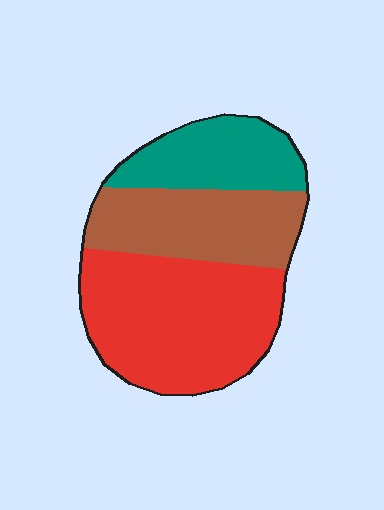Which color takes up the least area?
Teal, at roughly 20%.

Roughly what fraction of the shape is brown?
Brown covers roughly 30% of the shape.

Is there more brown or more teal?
Brown.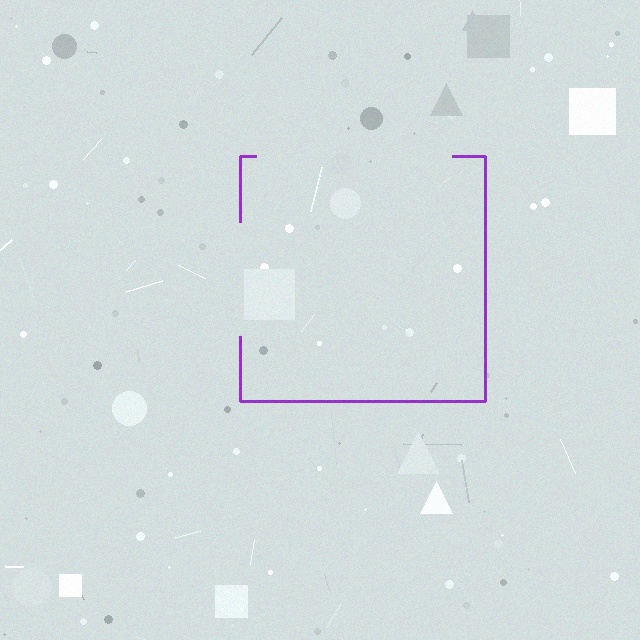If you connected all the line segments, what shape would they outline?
They would outline a square.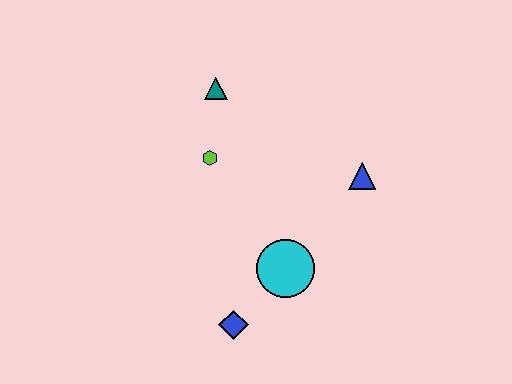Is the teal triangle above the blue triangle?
Yes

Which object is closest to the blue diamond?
The cyan circle is closest to the blue diamond.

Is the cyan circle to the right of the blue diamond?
Yes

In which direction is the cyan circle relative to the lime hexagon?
The cyan circle is below the lime hexagon.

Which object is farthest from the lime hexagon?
The blue diamond is farthest from the lime hexagon.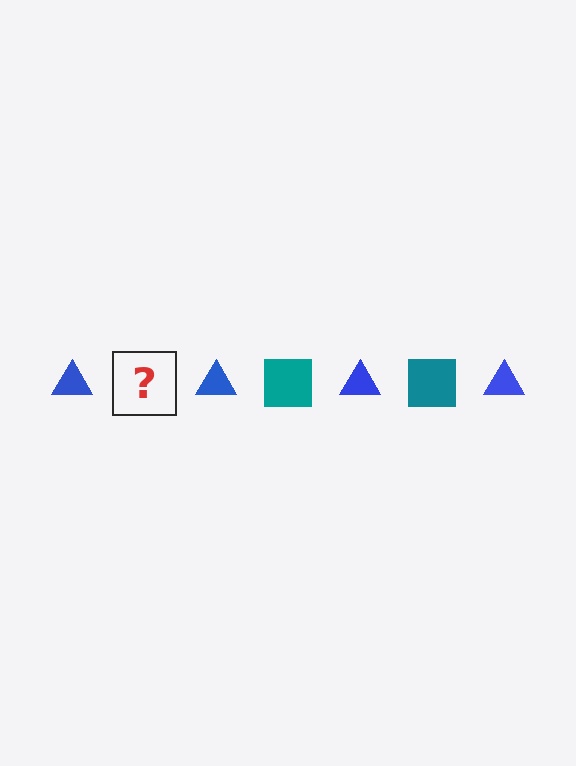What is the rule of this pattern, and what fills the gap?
The rule is that the pattern alternates between blue triangle and teal square. The gap should be filled with a teal square.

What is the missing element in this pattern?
The missing element is a teal square.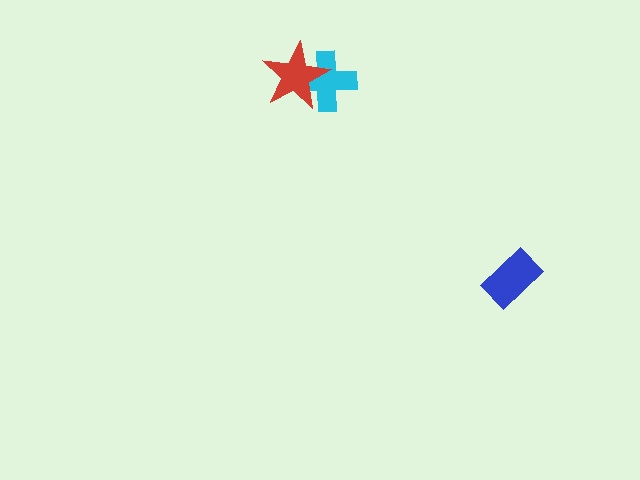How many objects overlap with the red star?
1 object overlaps with the red star.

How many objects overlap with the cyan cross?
1 object overlaps with the cyan cross.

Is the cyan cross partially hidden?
Yes, it is partially covered by another shape.